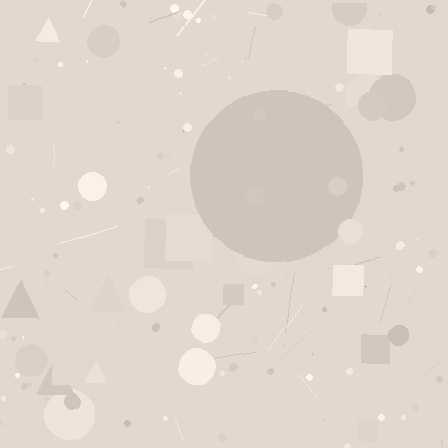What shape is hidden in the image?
A circle is hidden in the image.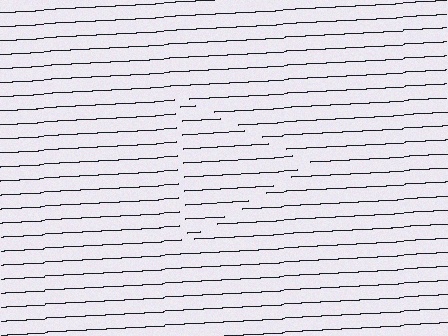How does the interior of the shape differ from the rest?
The interior of the shape contains the same grating, shifted by half a period — the contour is defined by the phase discontinuity where line-ends from the inner and outer gratings abut.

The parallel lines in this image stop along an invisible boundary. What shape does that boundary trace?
An illusory triangle. The interior of the shape contains the same grating, shifted by half a period — the contour is defined by the phase discontinuity where line-ends from the inner and outer gratings abut.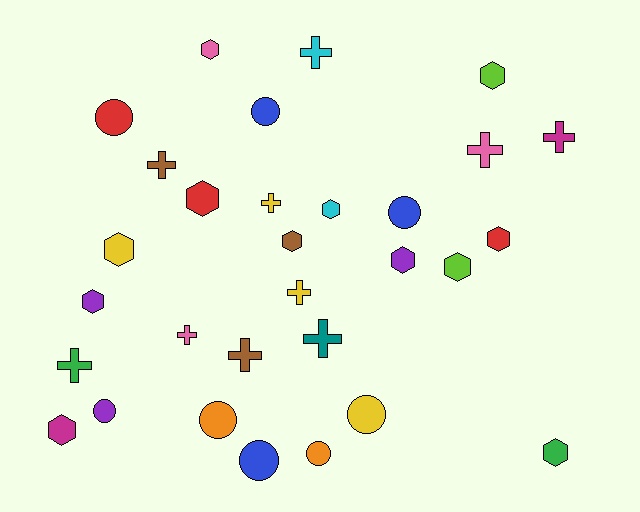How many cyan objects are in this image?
There are 2 cyan objects.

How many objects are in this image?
There are 30 objects.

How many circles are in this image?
There are 8 circles.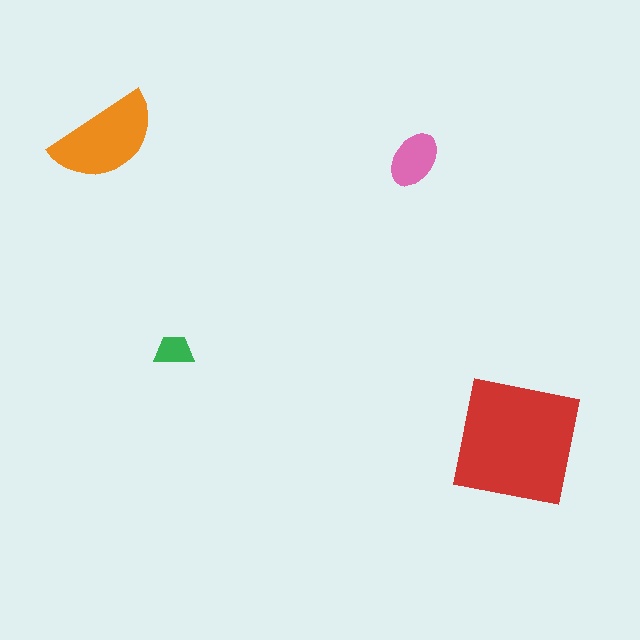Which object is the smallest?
The green trapezoid.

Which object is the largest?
The red square.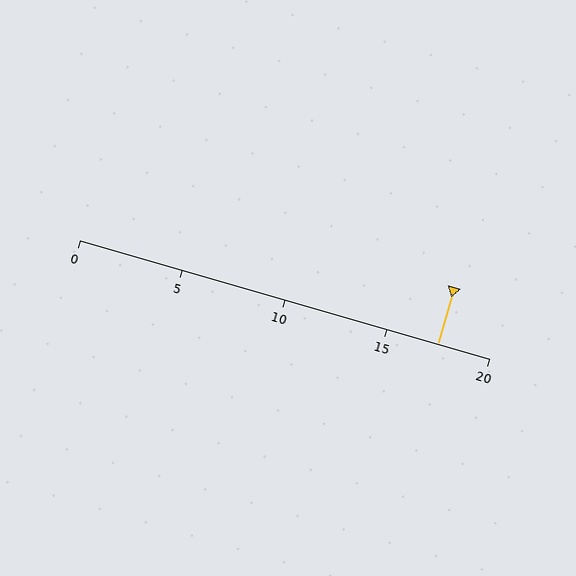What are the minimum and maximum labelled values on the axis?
The axis runs from 0 to 20.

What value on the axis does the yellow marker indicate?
The marker indicates approximately 17.5.